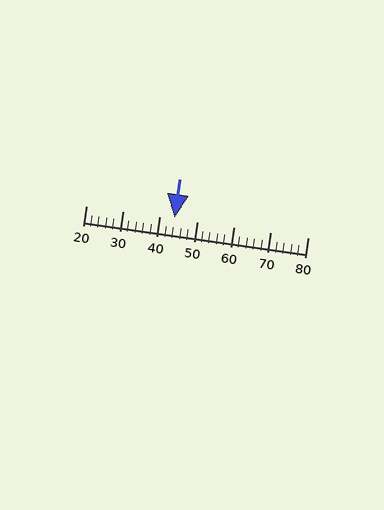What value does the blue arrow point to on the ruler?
The blue arrow points to approximately 44.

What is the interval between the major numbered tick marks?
The major tick marks are spaced 10 units apart.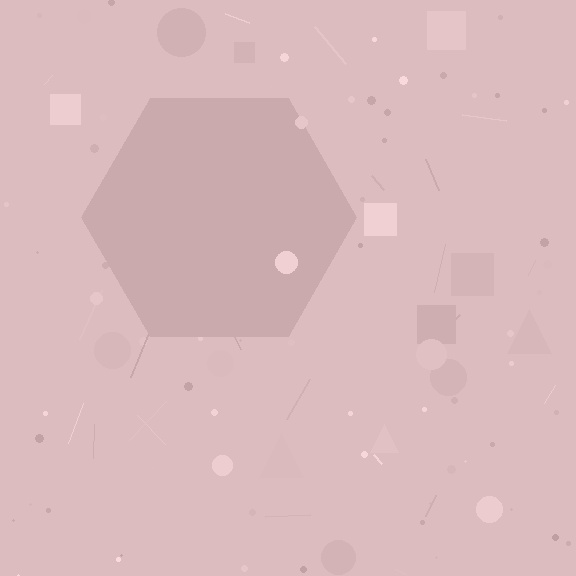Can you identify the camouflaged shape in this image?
The camouflaged shape is a hexagon.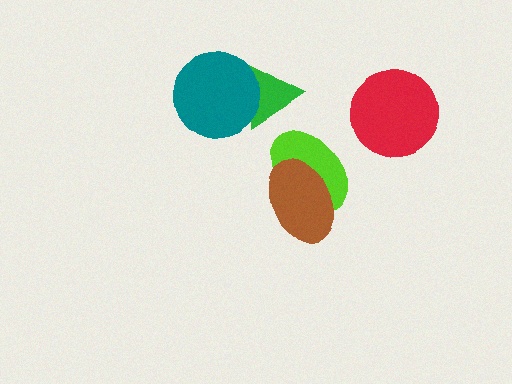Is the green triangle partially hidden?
Yes, it is partially covered by another shape.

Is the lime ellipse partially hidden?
Yes, it is partially covered by another shape.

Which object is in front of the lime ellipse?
The brown ellipse is in front of the lime ellipse.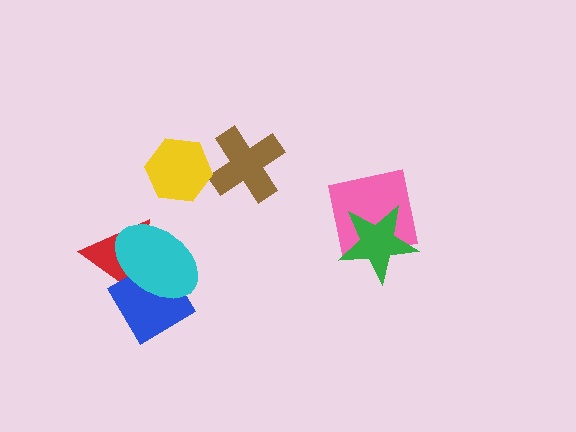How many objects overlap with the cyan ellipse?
2 objects overlap with the cyan ellipse.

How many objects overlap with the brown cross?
0 objects overlap with the brown cross.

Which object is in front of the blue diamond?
The cyan ellipse is in front of the blue diamond.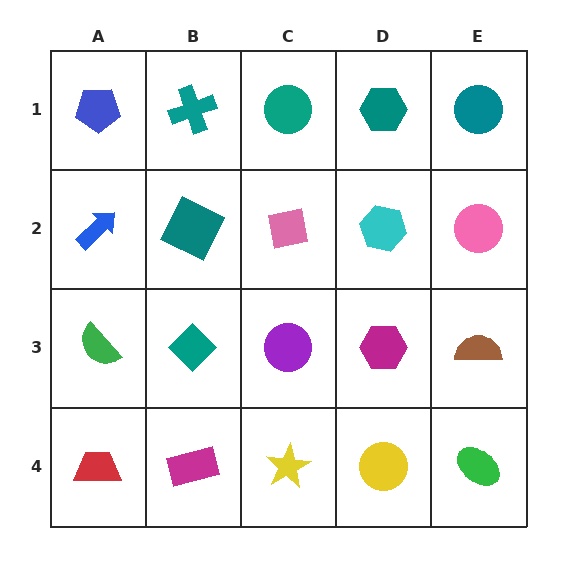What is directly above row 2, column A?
A blue pentagon.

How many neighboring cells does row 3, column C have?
4.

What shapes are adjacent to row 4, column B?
A teal diamond (row 3, column B), a red trapezoid (row 4, column A), a yellow star (row 4, column C).